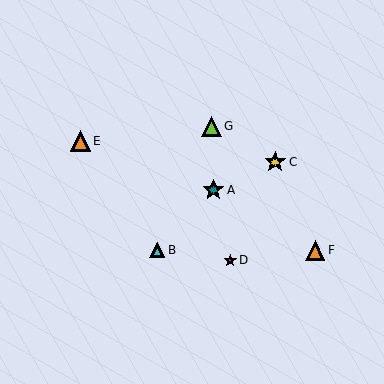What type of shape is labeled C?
Shape C is a yellow star.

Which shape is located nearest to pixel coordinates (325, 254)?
The orange triangle (labeled F) at (315, 250) is nearest to that location.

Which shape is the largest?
The teal star (labeled A) is the largest.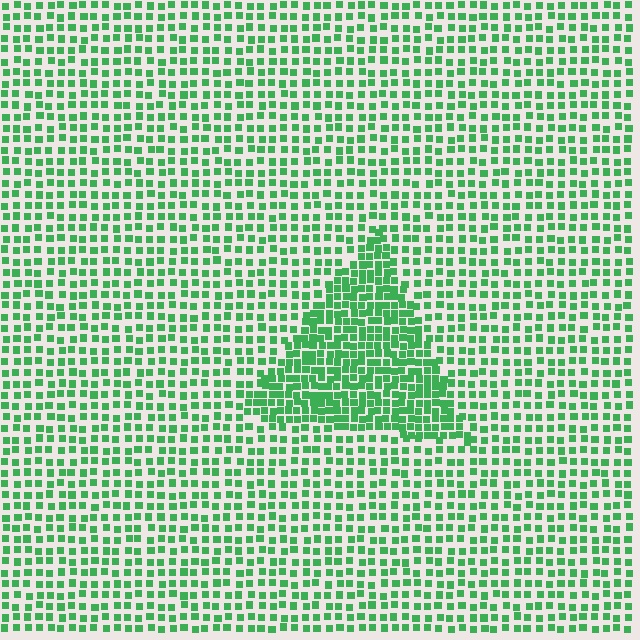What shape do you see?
I see a triangle.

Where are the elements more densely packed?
The elements are more densely packed inside the triangle boundary.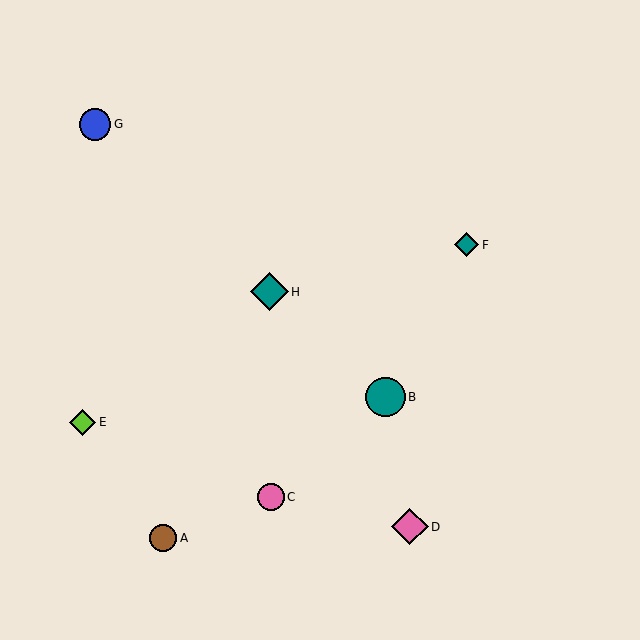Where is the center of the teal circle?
The center of the teal circle is at (385, 397).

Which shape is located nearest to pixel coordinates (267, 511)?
The pink circle (labeled C) at (271, 497) is nearest to that location.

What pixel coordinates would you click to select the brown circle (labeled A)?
Click at (163, 538) to select the brown circle A.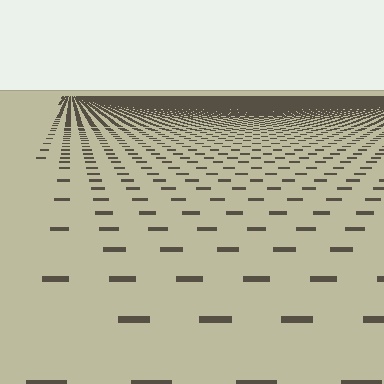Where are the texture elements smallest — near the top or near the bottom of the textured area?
Near the top.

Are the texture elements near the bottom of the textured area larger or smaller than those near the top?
Larger. Near the bottom, elements are closer to the viewer and appear at a bigger on-screen size.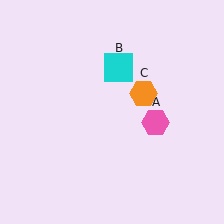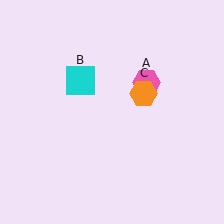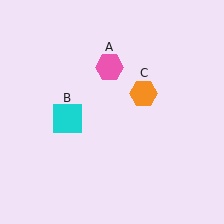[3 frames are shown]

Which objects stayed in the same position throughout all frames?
Orange hexagon (object C) remained stationary.